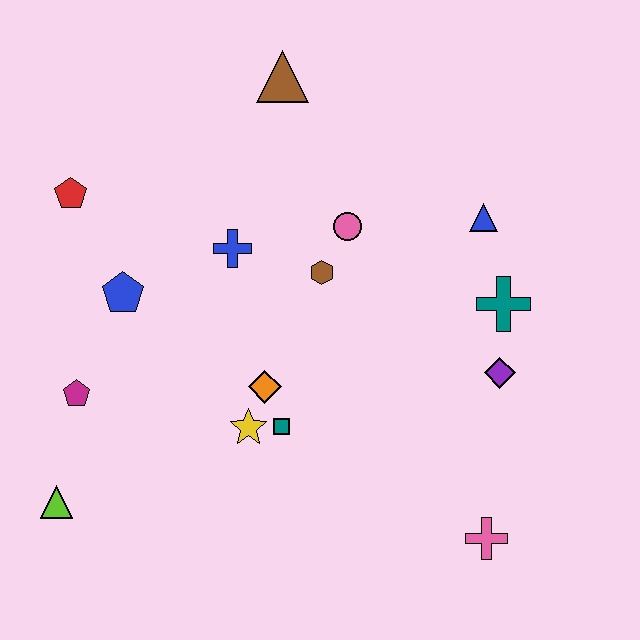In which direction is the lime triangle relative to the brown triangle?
The lime triangle is below the brown triangle.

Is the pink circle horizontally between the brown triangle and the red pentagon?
No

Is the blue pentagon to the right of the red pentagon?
Yes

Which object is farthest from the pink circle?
The lime triangle is farthest from the pink circle.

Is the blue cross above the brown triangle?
No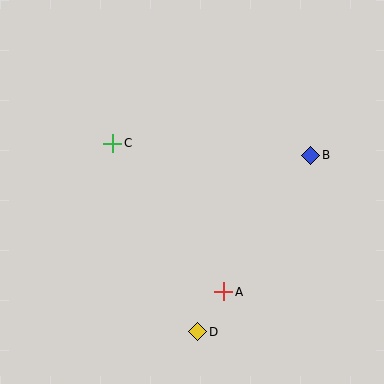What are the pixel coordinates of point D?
Point D is at (198, 332).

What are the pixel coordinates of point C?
Point C is at (113, 143).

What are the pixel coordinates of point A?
Point A is at (224, 292).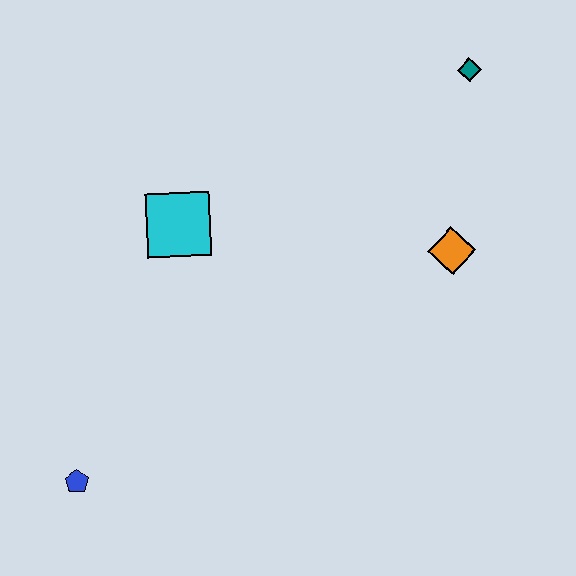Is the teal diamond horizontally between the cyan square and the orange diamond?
No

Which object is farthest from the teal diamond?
The blue pentagon is farthest from the teal diamond.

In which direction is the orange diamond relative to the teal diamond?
The orange diamond is below the teal diamond.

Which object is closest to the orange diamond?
The teal diamond is closest to the orange diamond.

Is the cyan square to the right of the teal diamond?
No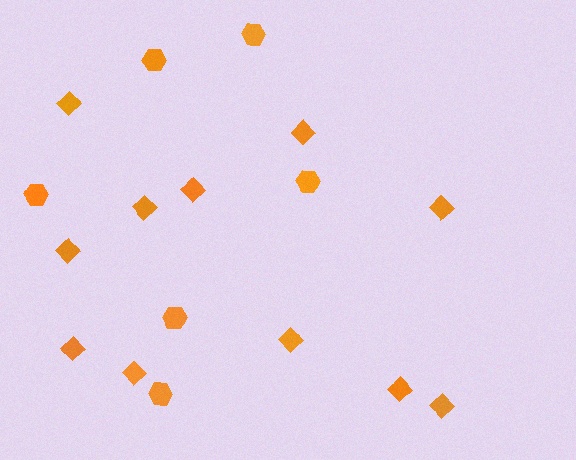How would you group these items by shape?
There are 2 groups: one group of diamonds (11) and one group of hexagons (6).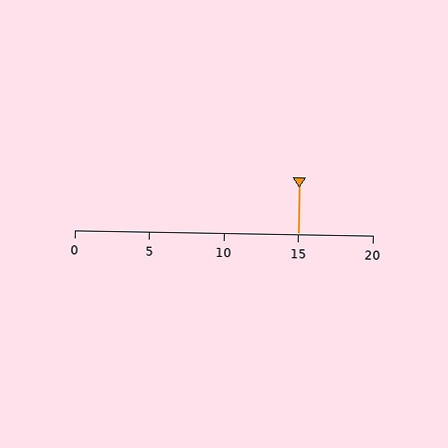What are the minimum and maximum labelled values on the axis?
The axis runs from 0 to 20.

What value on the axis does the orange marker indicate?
The marker indicates approximately 15.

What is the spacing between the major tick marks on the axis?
The major ticks are spaced 5 apart.